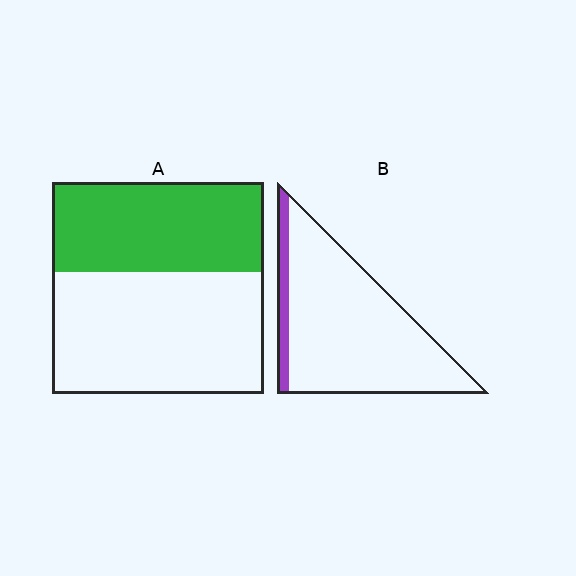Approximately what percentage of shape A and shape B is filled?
A is approximately 40% and B is approximately 10%.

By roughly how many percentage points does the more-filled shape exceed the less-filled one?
By roughly 30 percentage points (A over B).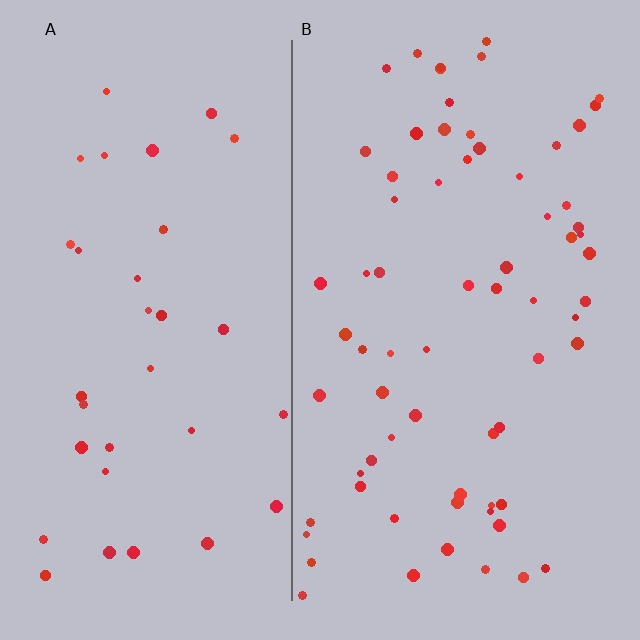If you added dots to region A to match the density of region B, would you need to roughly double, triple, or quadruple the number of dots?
Approximately double.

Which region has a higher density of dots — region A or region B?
B (the right).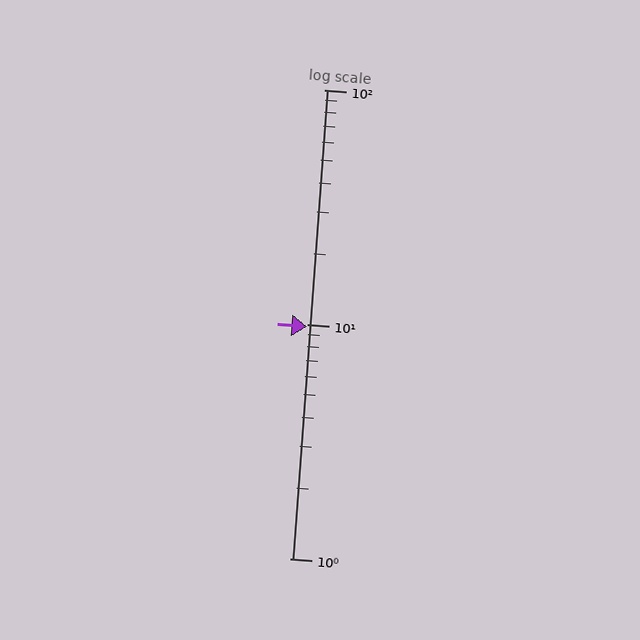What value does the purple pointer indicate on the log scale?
The pointer indicates approximately 9.8.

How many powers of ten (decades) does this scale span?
The scale spans 2 decades, from 1 to 100.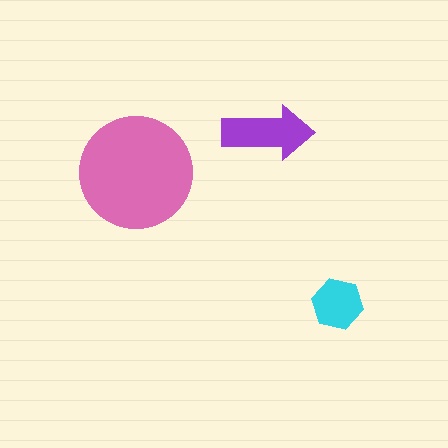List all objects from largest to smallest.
The pink circle, the purple arrow, the cyan hexagon.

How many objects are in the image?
There are 3 objects in the image.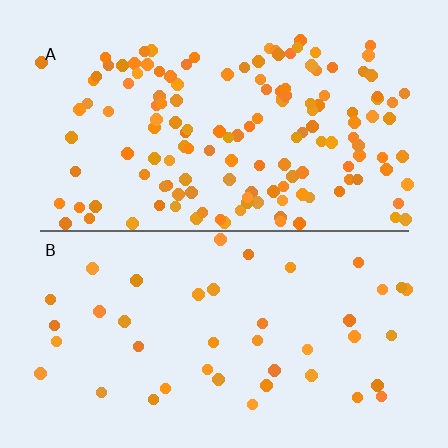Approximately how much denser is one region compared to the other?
Approximately 3.4× — region A over region B.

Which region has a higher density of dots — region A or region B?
A (the top).